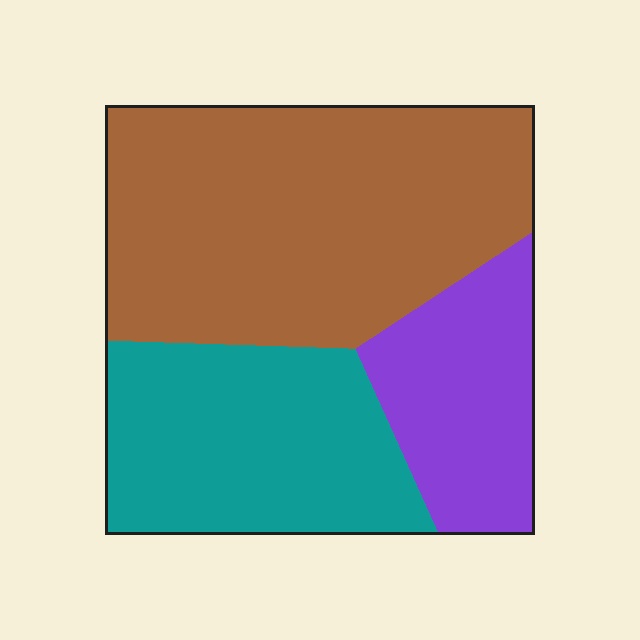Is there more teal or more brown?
Brown.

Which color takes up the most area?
Brown, at roughly 50%.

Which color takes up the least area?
Purple, at roughly 20%.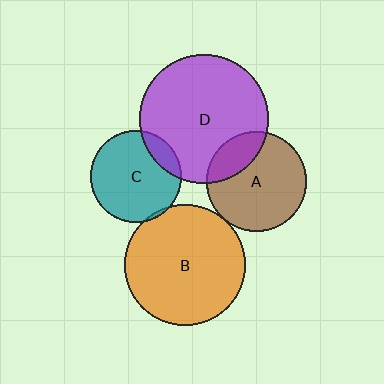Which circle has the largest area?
Circle D (purple).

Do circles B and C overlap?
Yes.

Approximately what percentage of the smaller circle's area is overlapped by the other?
Approximately 5%.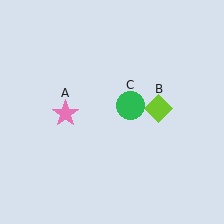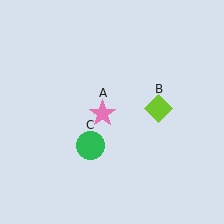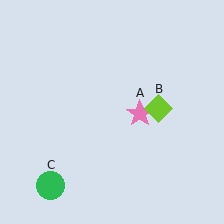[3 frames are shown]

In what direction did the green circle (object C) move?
The green circle (object C) moved down and to the left.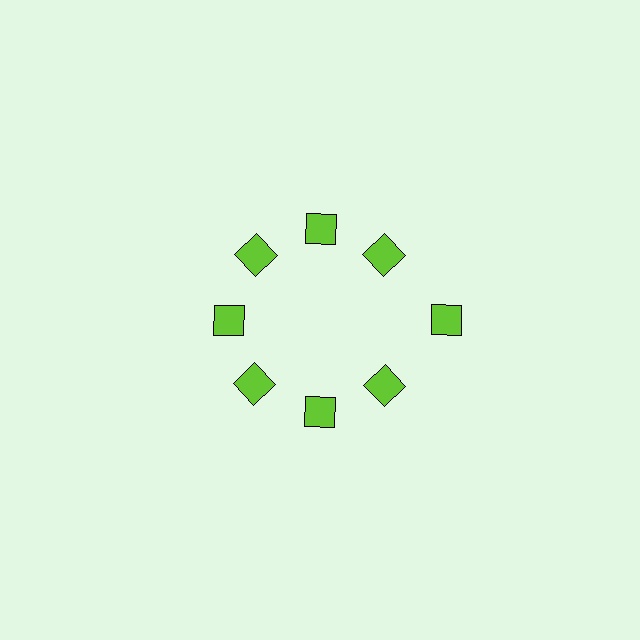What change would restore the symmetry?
The symmetry would be restored by moving it inward, back onto the ring so that all 8 diamonds sit at equal angles and equal distance from the center.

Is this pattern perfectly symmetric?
No. The 8 lime diamonds are arranged in a ring, but one element near the 3 o'clock position is pushed outward from the center, breaking the 8-fold rotational symmetry.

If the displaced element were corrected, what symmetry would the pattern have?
It would have 8-fold rotational symmetry — the pattern would map onto itself every 45 degrees.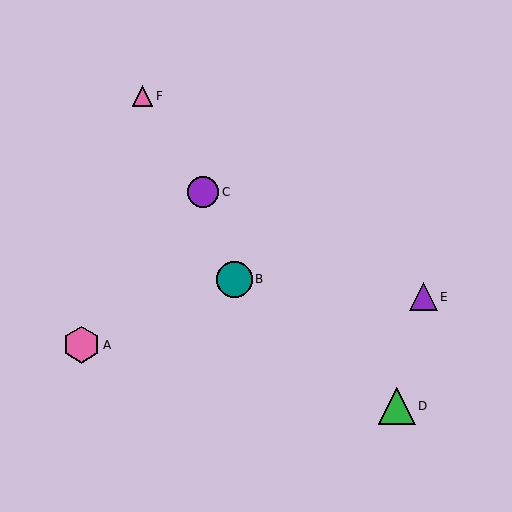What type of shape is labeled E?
Shape E is a purple triangle.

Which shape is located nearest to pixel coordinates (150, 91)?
The pink triangle (labeled F) at (143, 96) is nearest to that location.